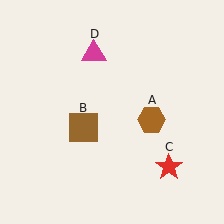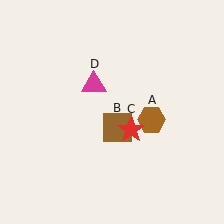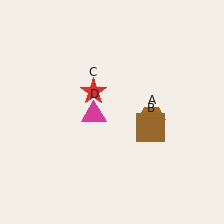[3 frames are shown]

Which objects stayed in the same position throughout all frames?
Brown hexagon (object A) remained stationary.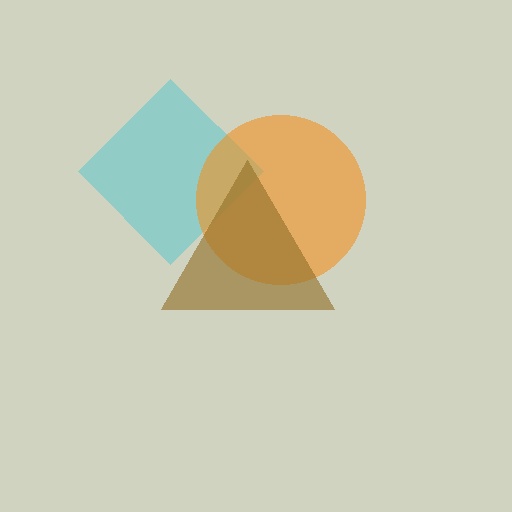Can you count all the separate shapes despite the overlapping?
Yes, there are 3 separate shapes.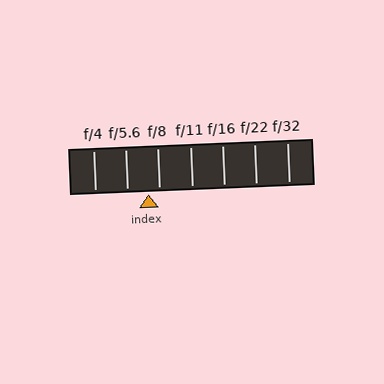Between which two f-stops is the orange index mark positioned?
The index mark is between f/5.6 and f/8.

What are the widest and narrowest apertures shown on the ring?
The widest aperture shown is f/4 and the narrowest is f/32.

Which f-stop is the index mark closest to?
The index mark is closest to f/8.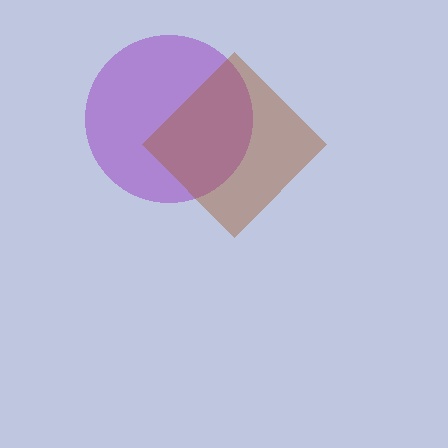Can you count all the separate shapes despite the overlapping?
Yes, there are 2 separate shapes.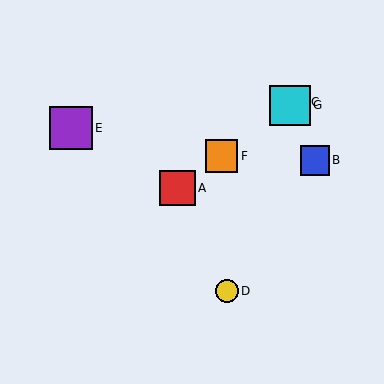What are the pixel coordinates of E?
Object E is at (71, 128).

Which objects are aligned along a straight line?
Objects A, C, F, G are aligned along a straight line.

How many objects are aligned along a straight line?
4 objects (A, C, F, G) are aligned along a straight line.